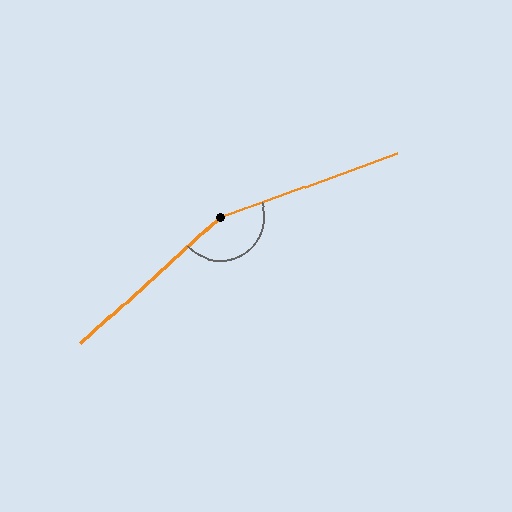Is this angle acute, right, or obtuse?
It is obtuse.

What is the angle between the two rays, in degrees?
Approximately 158 degrees.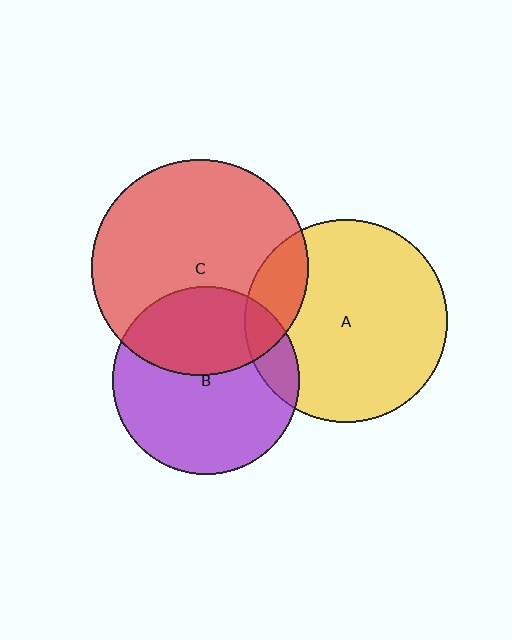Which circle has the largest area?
Circle C (red).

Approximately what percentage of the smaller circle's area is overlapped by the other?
Approximately 15%.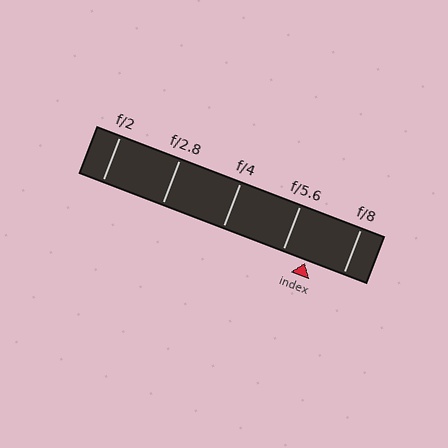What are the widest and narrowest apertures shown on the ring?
The widest aperture shown is f/2 and the narrowest is f/8.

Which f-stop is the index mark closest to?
The index mark is closest to f/5.6.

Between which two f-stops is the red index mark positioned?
The index mark is between f/5.6 and f/8.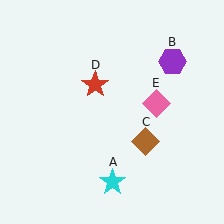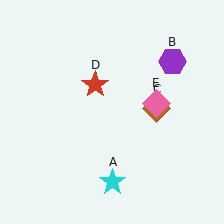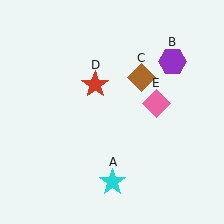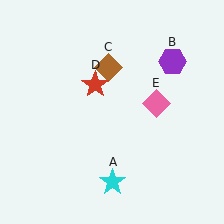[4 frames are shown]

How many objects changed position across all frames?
1 object changed position: brown diamond (object C).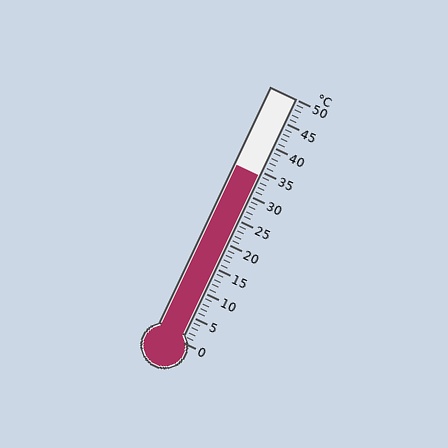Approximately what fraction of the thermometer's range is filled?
The thermometer is filled to approximately 70% of its range.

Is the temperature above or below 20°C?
The temperature is above 20°C.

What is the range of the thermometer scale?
The thermometer scale ranges from 0°C to 50°C.